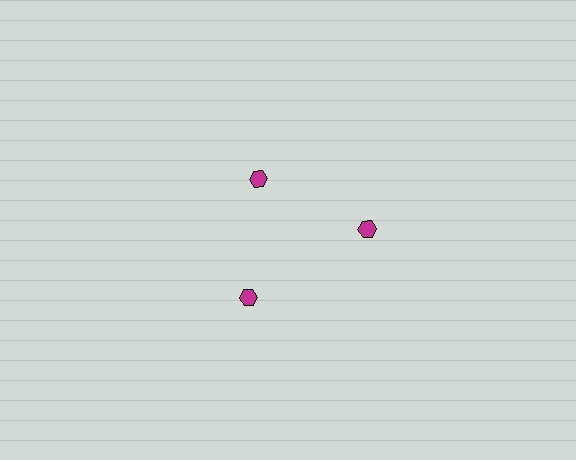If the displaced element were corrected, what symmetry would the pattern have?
It would have 3-fold rotational symmetry — the pattern would map onto itself every 120 degrees.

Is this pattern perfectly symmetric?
No. The 3 magenta hexagons are arranged in a ring, but one element near the 11 o'clock position is pulled inward toward the center, breaking the 3-fold rotational symmetry.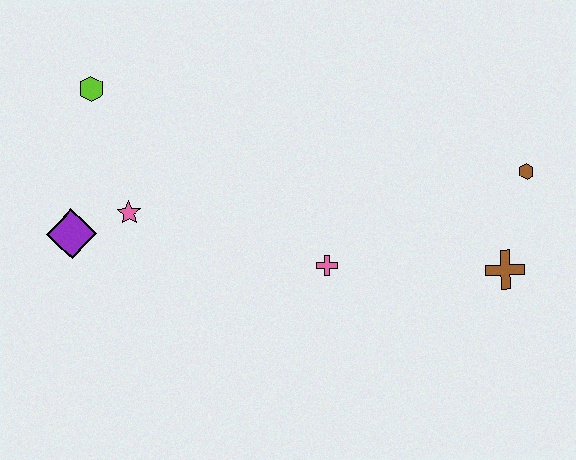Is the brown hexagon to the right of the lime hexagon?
Yes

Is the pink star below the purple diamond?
No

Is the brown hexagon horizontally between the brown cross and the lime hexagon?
No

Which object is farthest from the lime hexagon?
The brown cross is farthest from the lime hexagon.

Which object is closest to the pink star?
The purple diamond is closest to the pink star.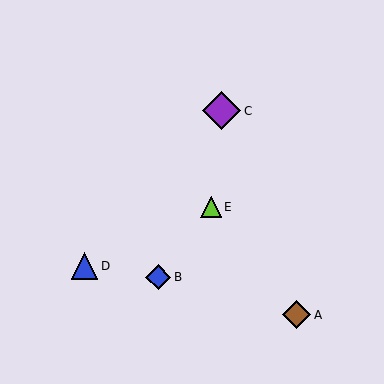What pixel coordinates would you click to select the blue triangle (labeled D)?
Click at (84, 266) to select the blue triangle D.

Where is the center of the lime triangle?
The center of the lime triangle is at (211, 207).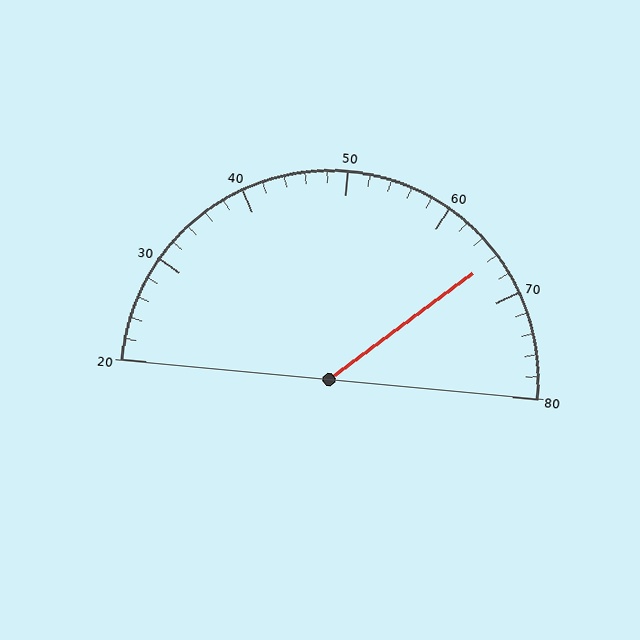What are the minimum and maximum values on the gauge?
The gauge ranges from 20 to 80.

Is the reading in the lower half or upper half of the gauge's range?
The reading is in the upper half of the range (20 to 80).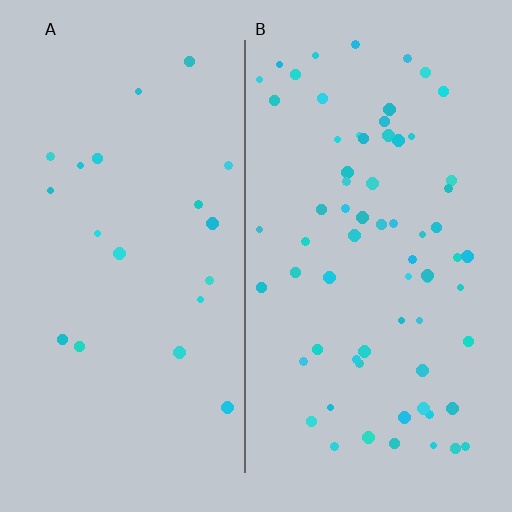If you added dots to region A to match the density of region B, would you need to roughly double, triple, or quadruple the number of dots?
Approximately triple.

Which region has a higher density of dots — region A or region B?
B (the right).